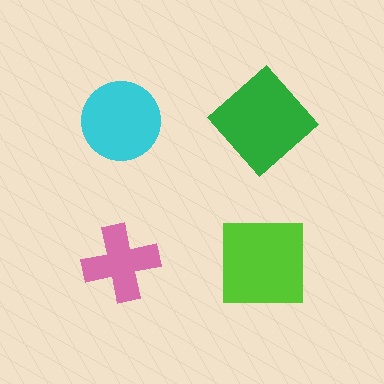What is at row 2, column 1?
A pink cross.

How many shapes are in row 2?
2 shapes.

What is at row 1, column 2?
A green diamond.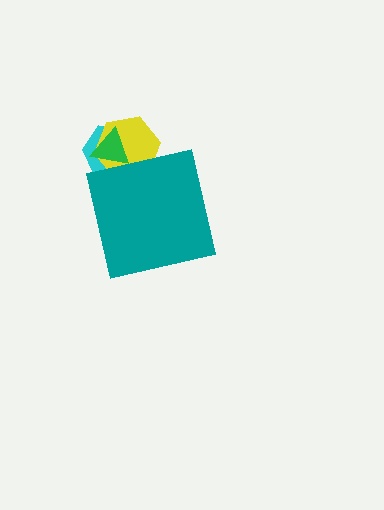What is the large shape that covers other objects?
A teal square.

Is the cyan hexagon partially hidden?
Yes, the cyan hexagon is partially hidden behind the teal square.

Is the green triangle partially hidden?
Yes, the green triangle is partially hidden behind the teal square.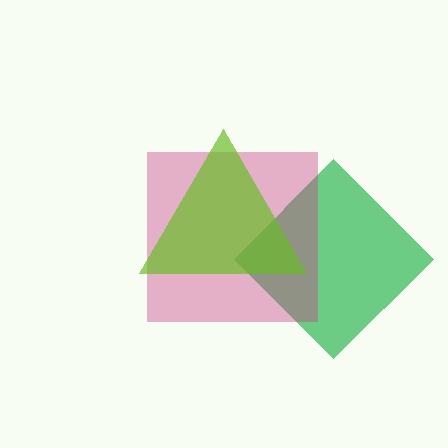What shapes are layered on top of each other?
The layered shapes are: a green diamond, a magenta square, a lime triangle.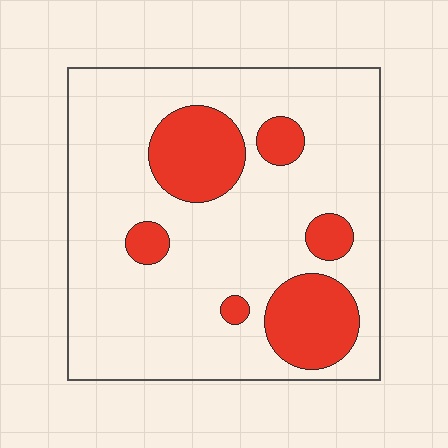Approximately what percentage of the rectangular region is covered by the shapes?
Approximately 20%.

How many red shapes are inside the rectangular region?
6.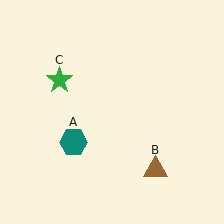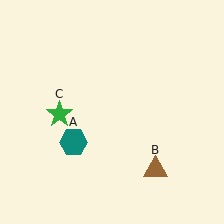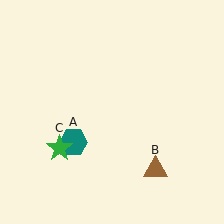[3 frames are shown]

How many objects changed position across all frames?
1 object changed position: green star (object C).